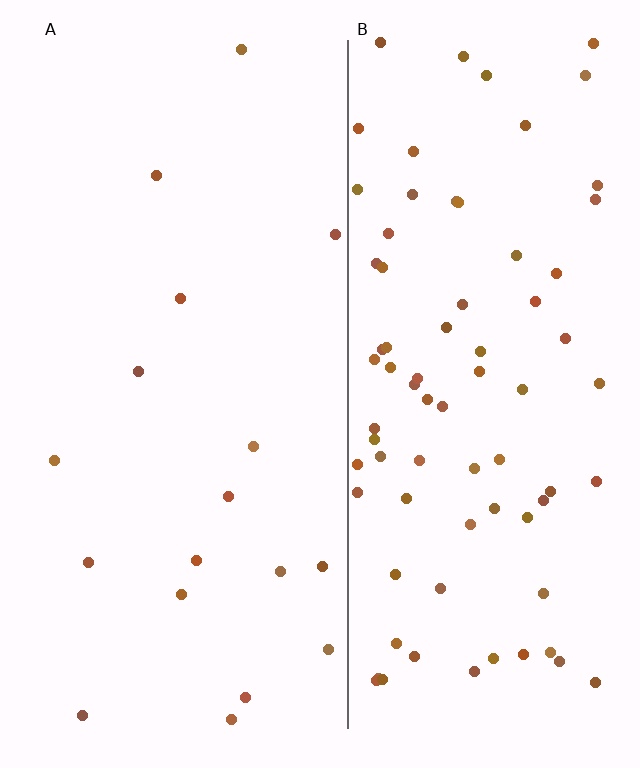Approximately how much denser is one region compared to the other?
Approximately 4.6× — region B over region A.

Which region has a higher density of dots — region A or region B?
B (the right).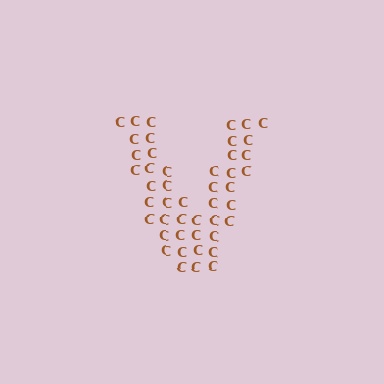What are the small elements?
The small elements are letter C's.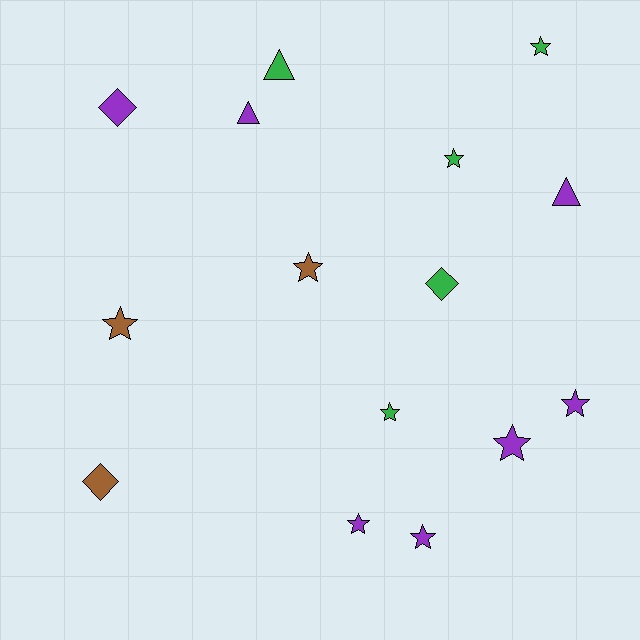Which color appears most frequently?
Purple, with 7 objects.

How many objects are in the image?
There are 15 objects.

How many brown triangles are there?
There are no brown triangles.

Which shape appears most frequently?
Star, with 9 objects.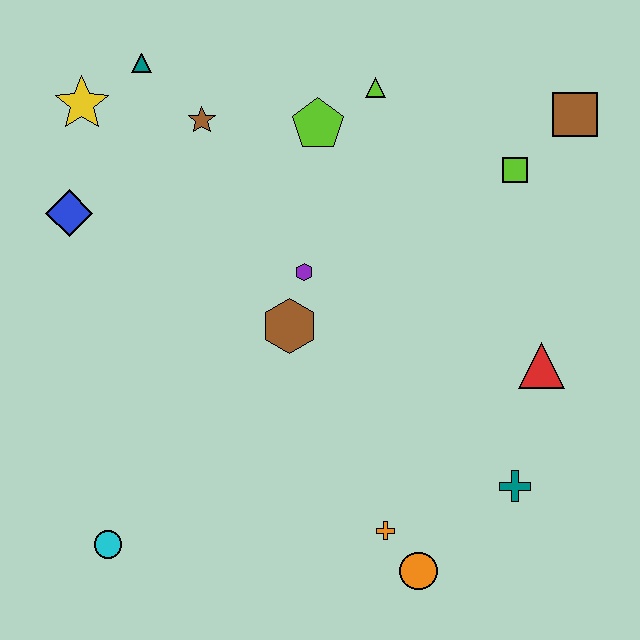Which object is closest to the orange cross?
The orange circle is closest to the orange cross.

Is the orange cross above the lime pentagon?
No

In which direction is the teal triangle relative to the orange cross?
The teal triangle is above the orange cross.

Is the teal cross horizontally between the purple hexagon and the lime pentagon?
No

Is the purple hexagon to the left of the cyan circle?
No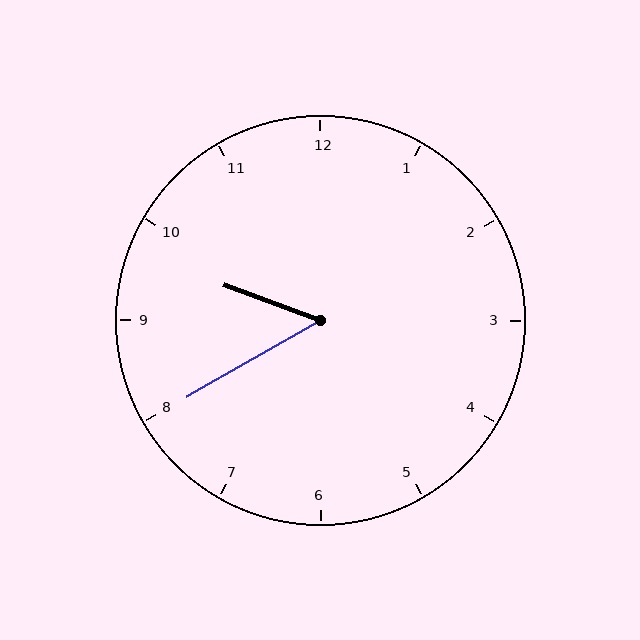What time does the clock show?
9:40.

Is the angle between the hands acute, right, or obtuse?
It is acute.